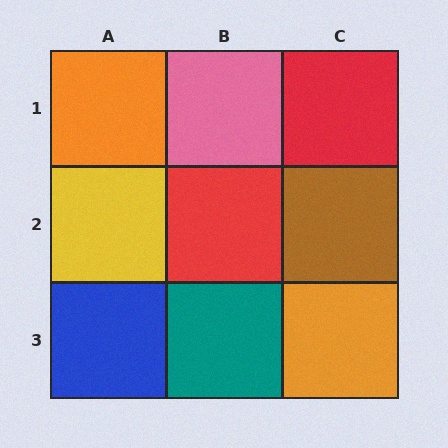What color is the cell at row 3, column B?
Teal.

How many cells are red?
2 cells are red.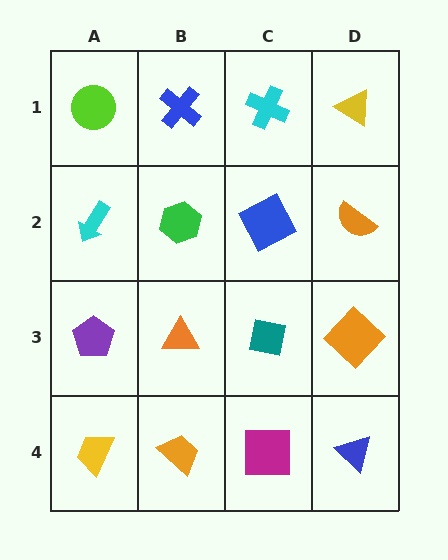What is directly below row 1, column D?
An orange semicircle.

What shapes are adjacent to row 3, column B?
A green hexagon (row 2, column B), an orange trapezoid (row 4, column B), a purple pentagon (row 3, column A), a teal square (row 3, column C).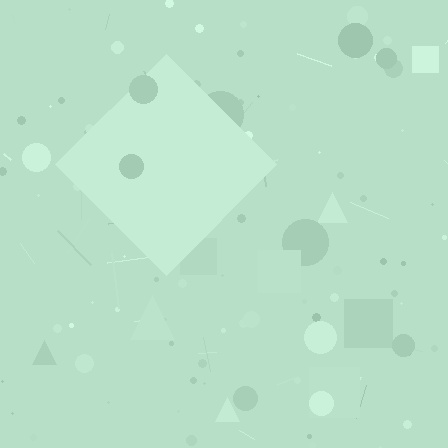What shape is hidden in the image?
A diamond is hidden in the image.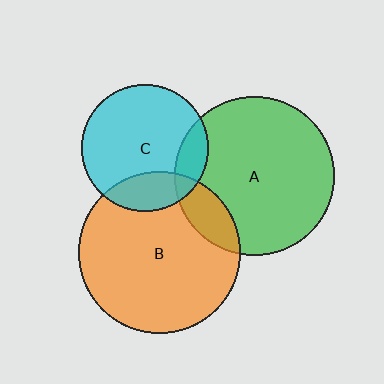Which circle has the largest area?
Circle B (orange).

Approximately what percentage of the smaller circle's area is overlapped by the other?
Approximately 15%.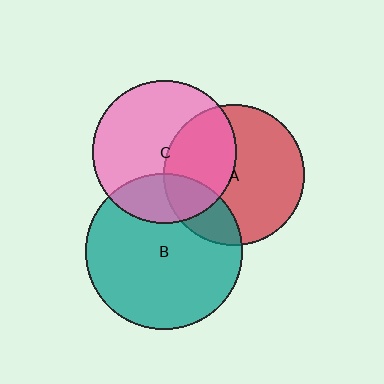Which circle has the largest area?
Circle B (teal).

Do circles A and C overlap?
Yes.